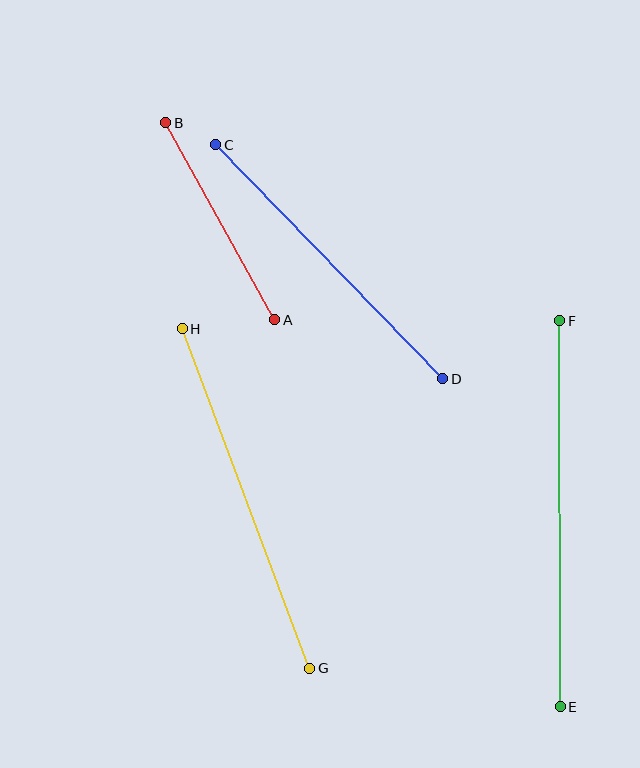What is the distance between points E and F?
The distance is approximately 386 pixels.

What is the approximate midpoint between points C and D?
The midpoint is at approximately (329, 262) pixels.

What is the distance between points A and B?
The distance is approximately 225 pixels.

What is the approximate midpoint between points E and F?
The midpoint is at approximately (560, 514) pixels.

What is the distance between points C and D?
The distance is approximately 326 pixels.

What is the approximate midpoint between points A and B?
The midpoint is at approximately (220, 221) pixels.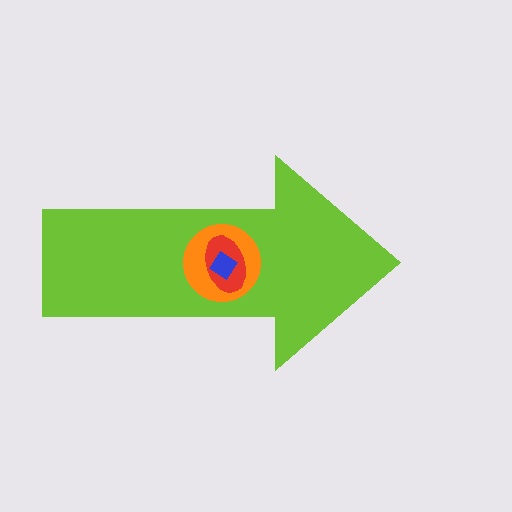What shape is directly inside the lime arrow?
The orange circle.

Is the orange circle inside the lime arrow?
Yes.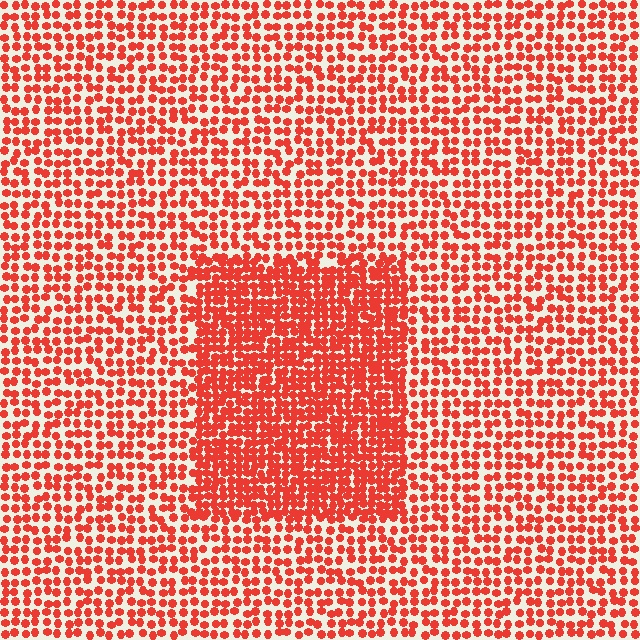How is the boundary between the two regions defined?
The boundary is defined by a change in element density (approximately 1.8x ratio). All elements are the same color, size, and shape.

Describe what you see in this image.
The image contains small red elements arranged at two different densities. A rectangle-shaped region is visible where the elements are more densely packed than the surrounding area.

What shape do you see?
I see a rectangle.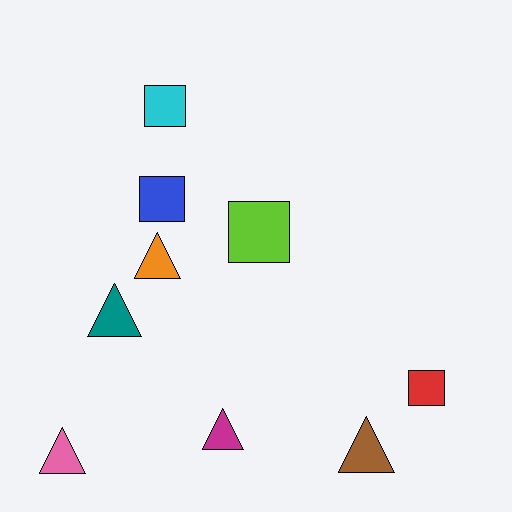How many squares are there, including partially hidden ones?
There are 4 squares.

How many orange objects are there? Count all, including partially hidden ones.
There is 1 orange object.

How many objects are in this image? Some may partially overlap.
There are 9 objects.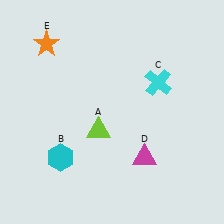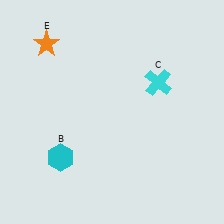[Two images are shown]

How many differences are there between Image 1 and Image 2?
There are 2 differences between the two images.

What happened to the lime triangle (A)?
The lime triangle (A) was removed in Image 2. It was in the bottom-left area of Image 1.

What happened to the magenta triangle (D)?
The magenta triangle (D) was removed in Image 2. It was in the bottom-right area of Image 1.